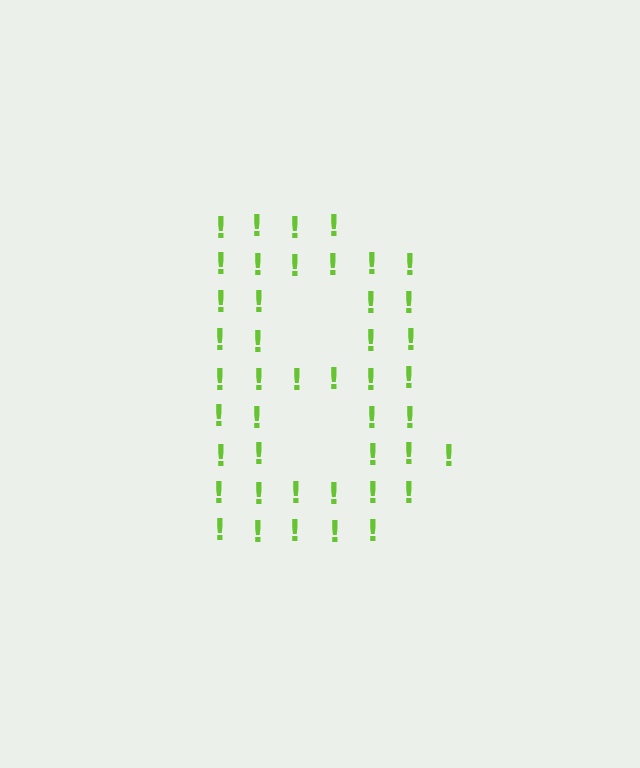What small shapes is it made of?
It is made of small exclamation marks.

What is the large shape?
The large shape is the letter B.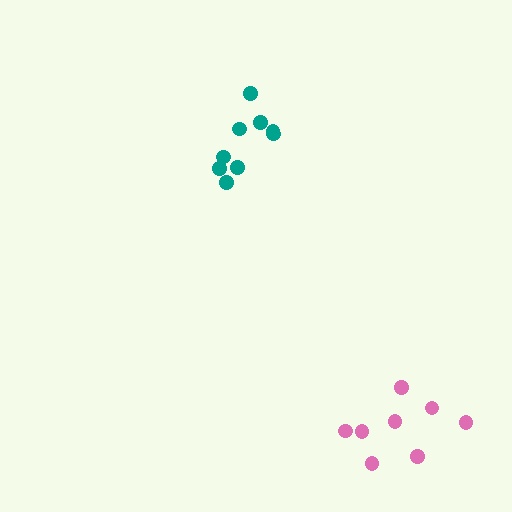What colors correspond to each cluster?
The clusters are colored: pink, teal.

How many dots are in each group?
Group 1: 8 dots, Group 2: 10 dots (18 total).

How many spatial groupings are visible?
There are 2 spatial groupings.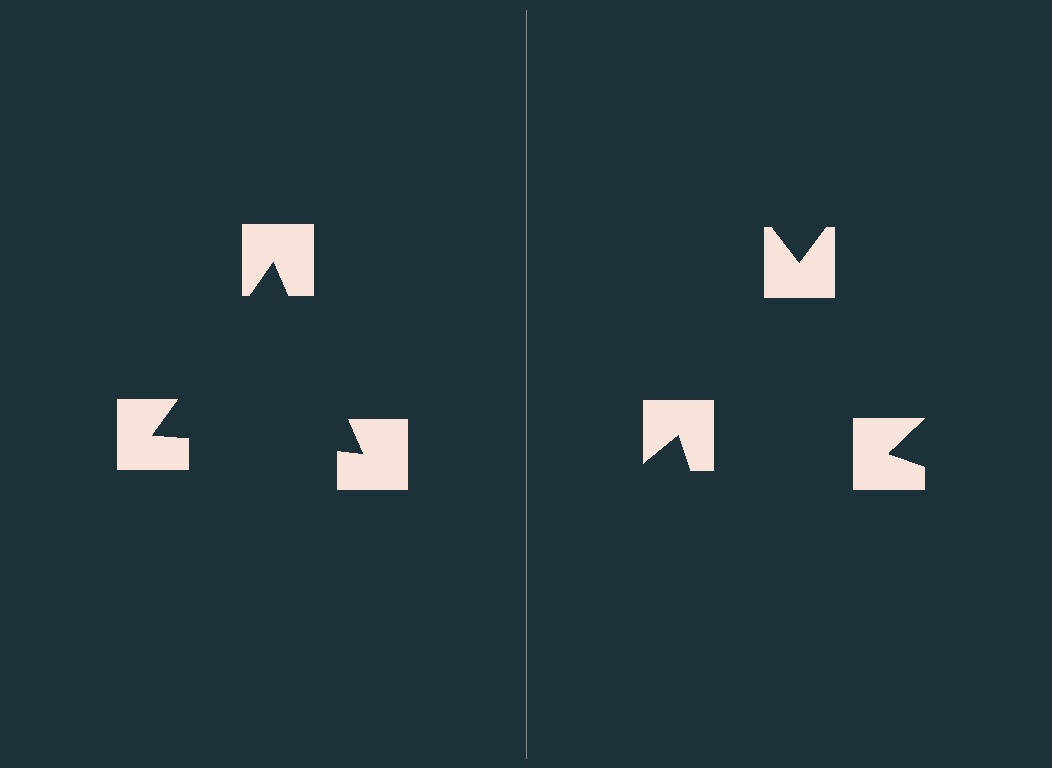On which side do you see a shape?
An illusory triangle appears on the left side. On the right side the wedge cuts are rotated, so no coherent shape forms.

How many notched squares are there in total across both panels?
6 — 3 on each side.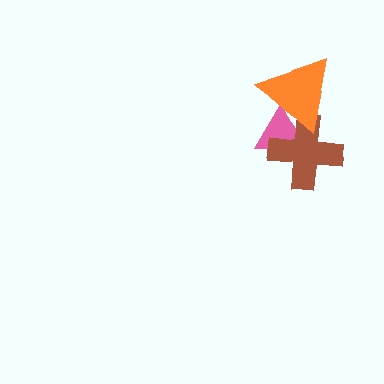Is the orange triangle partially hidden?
No, no other shape covers it.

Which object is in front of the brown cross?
The orange triangle is in front of the brown cross.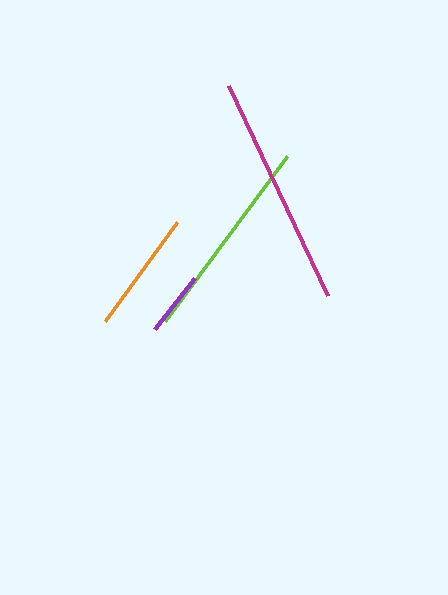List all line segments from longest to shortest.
From longest to shortest: magenta, lime, orange, purple.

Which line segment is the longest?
The magenta line is the longest at approximately 232 pixels.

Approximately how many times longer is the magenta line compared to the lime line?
The magenta line is approximately 1.1 times the length of the lime line.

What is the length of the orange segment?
The orange segment is approximately 122 pixels long.